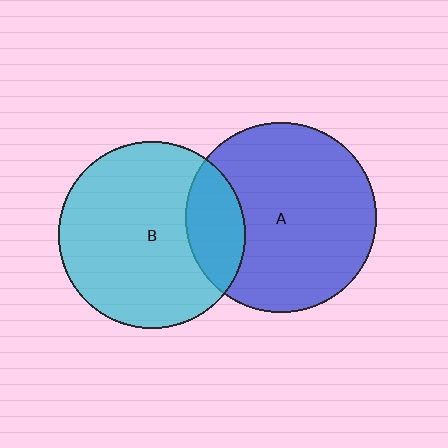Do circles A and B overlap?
Yes.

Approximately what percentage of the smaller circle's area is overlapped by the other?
Approximately 20%.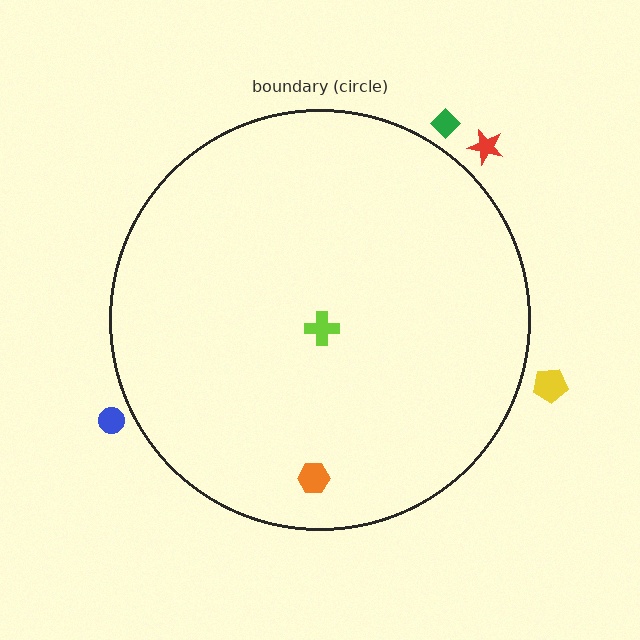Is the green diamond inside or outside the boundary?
Outside.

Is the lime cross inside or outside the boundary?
Inside.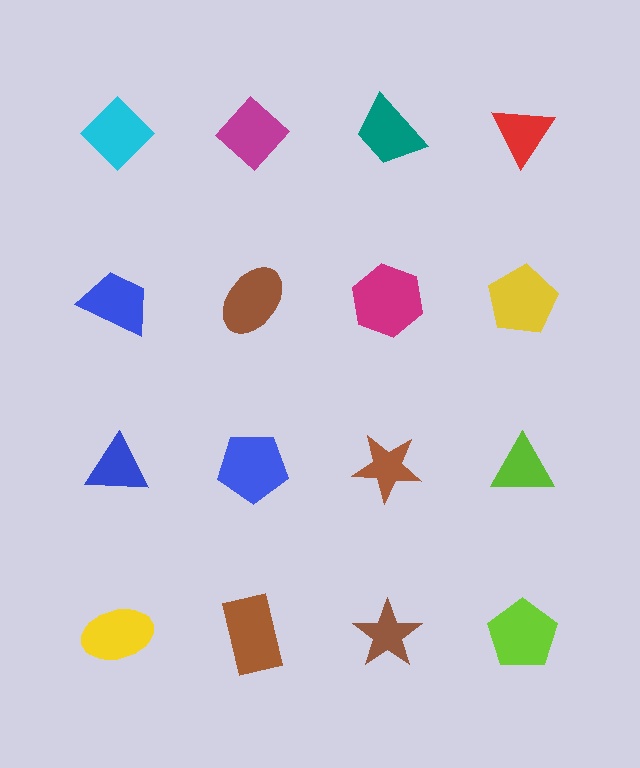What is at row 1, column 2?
A magenta diamond.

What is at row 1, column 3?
A teal trapezoid.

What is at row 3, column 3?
A brown star.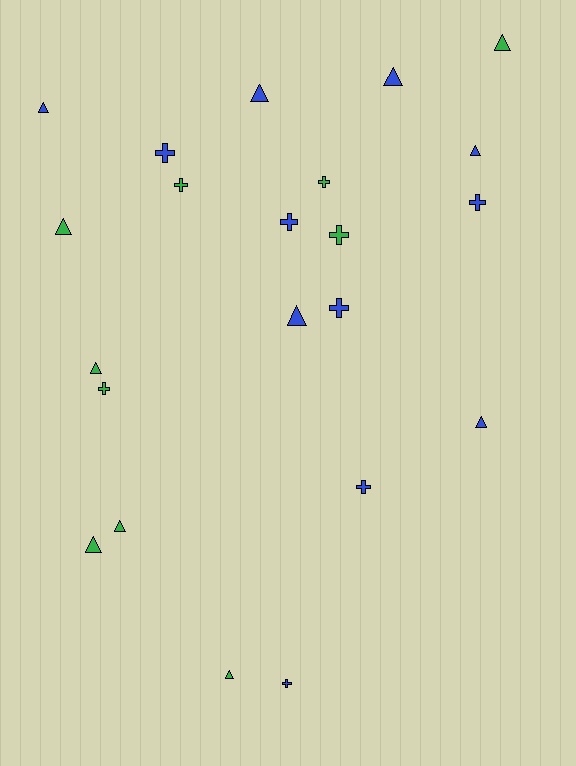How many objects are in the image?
There are 22 objects.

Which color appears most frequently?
Blue, with 12 objects.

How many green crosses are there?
There are 4 green crosses.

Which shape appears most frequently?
Triangle, with 12 objects.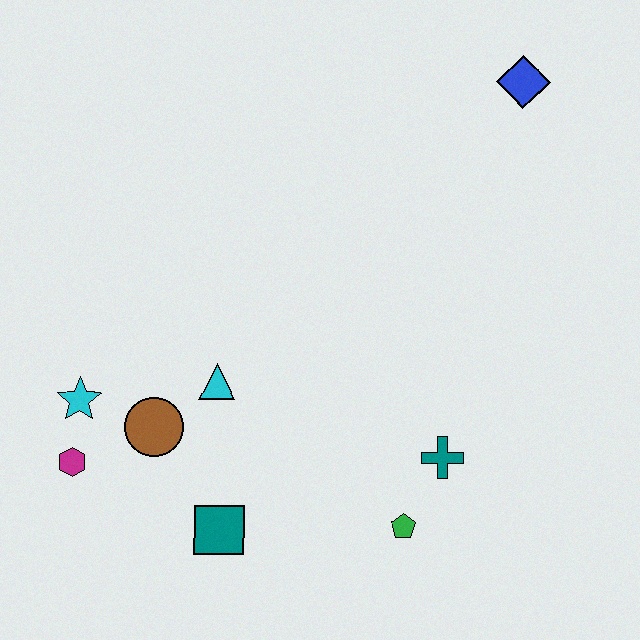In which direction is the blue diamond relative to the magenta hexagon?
The blue diamond is to the right of the magenta hexagon.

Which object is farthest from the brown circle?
The blue diamond is farthest from the brown circle.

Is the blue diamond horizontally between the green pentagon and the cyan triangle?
No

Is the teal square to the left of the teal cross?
Yes